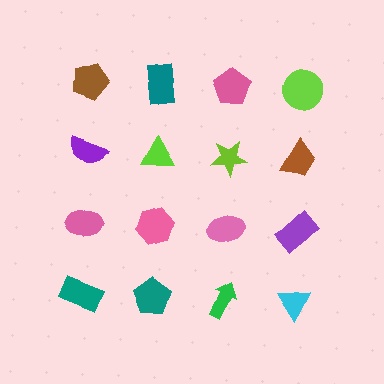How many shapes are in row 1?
4 shapes.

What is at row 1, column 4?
A lime circle.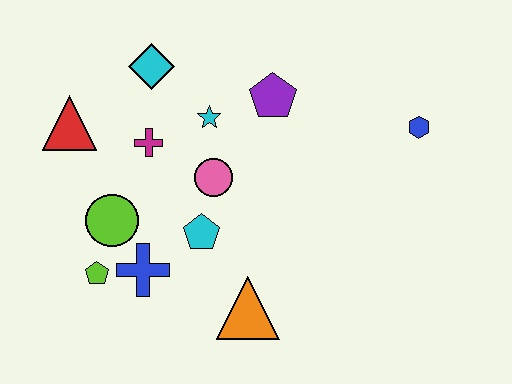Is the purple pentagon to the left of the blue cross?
No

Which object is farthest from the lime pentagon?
The blue hexagon is farthest from the lime pentagon.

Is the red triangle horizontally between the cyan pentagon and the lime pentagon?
No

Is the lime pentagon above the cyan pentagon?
No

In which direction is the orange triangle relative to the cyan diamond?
The orange triangle is below the cyan diamond.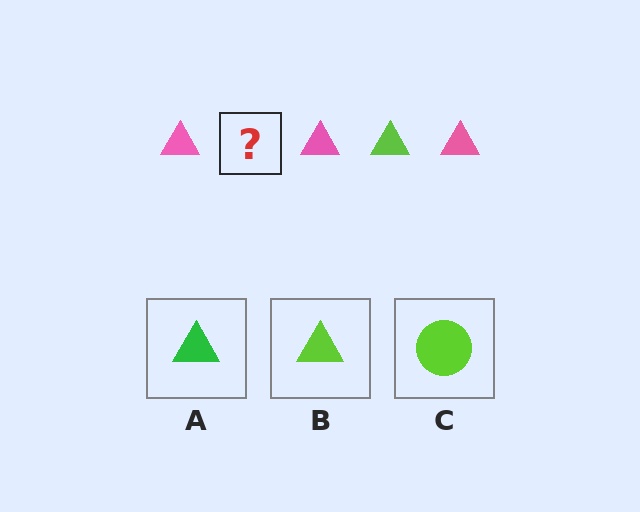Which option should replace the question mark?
Option B.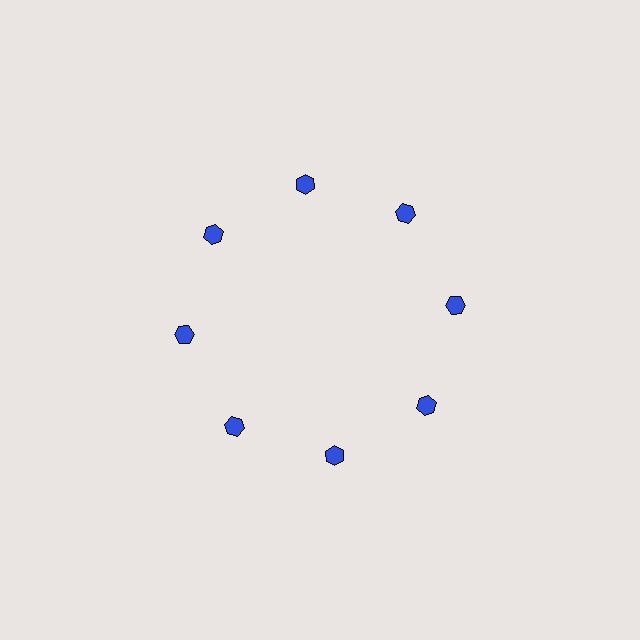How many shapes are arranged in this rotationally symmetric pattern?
There are 8 shapes, arranged in 8 groups of 1.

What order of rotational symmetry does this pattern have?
This pattern has 8-fold rotational symmetry.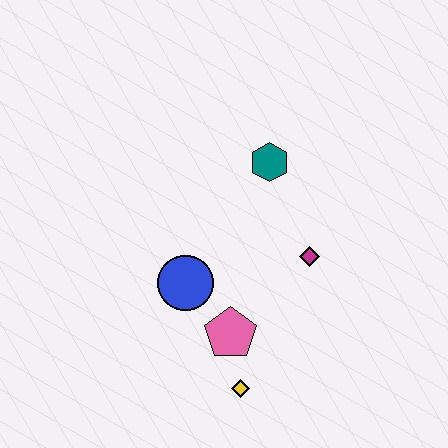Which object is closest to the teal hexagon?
The magenta diamond is closest to the teal hexagon.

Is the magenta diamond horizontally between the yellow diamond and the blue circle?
No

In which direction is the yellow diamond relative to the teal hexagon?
The yellow diamond is below the teal hexagon.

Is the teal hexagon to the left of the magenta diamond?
Yes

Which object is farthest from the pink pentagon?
The teal hexagon is farthest from the pink pentagon.